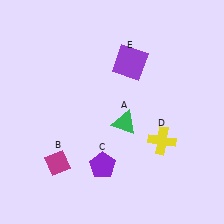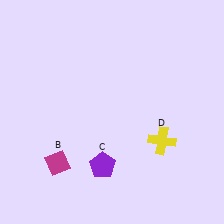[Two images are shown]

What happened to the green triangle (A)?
The green triangle (A) was removed in Image 2. It was in the bottom-right area of Image 1.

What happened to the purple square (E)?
The purple square (E) was removed in Image 2. It was in the top-right area of Image 1.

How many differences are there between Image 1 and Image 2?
There are 2 differences between the two images.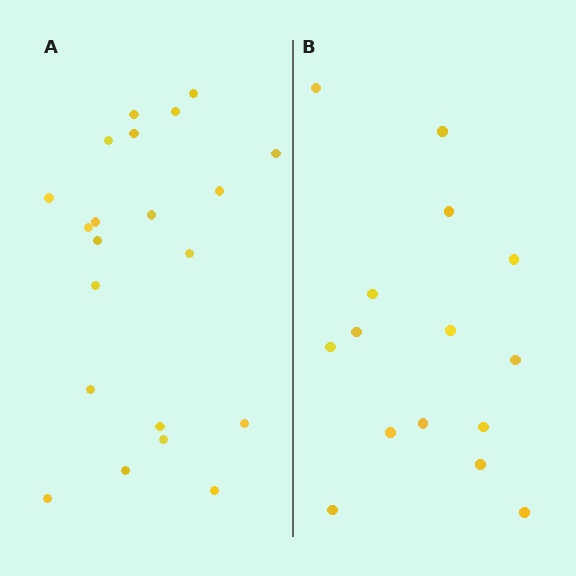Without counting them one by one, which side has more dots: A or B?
Region A (the left region) has more dots.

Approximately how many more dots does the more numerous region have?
Region A has about 6 more dots than region B.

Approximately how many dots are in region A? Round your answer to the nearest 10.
About 20 dots. (The exact count is 21, which rounds to 20.)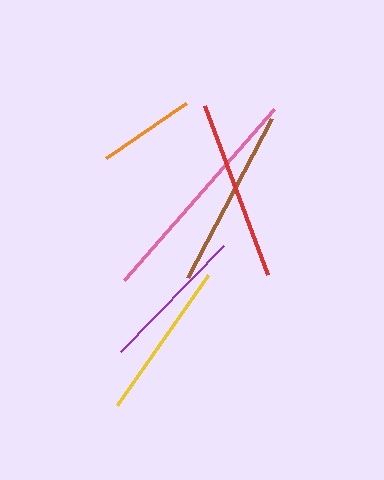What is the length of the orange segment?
The orange segment is approximately 96 pixels long.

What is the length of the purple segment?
The purple segment is approximately 147 pixels long.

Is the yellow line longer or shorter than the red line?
The red line is longer than the yellow line.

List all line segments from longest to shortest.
From longest to shortest: pink, red, brown, yellow, purple, orange.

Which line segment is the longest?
The pink line is the longest at approximately 227 pixels.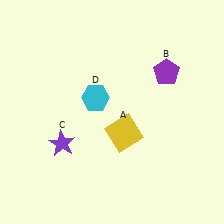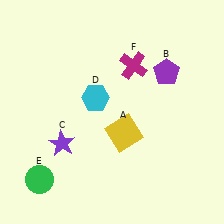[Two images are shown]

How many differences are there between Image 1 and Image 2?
There are 2 differences between the two images.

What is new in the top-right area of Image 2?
A magenta cross (F) was added in the top-right area of Image 2.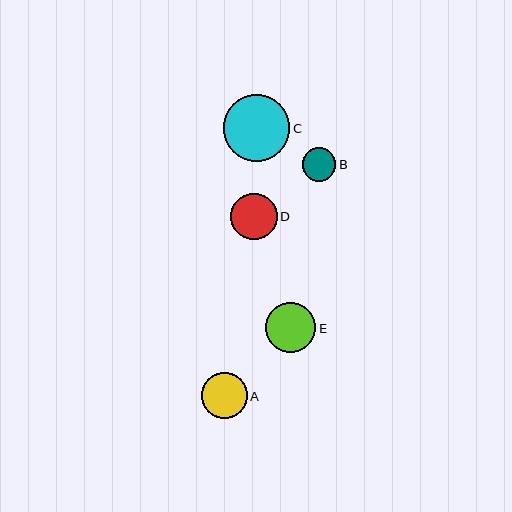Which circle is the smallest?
Circle B is the smallest with a size of approximately 33 pixels.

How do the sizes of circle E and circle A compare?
Circle E and circle A are approximately the same size.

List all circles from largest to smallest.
From largest to smallest: C, E, D, A, B.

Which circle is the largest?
Circle C is the largest with a size of approximately 67 pixels.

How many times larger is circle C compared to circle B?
Circle C is approximately 2.0 times the size of circle B.